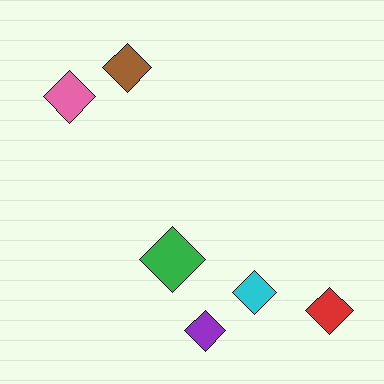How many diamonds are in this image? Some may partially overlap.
There are 6 diamonds.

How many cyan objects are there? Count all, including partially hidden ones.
There is 1 cyan object.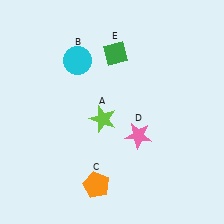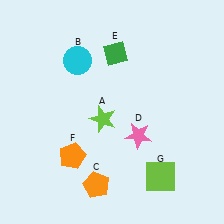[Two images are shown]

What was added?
An orange pentagon (F), a lime square (G) were added in Image 2.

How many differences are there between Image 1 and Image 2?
There are 2 differences between the two images.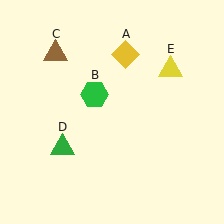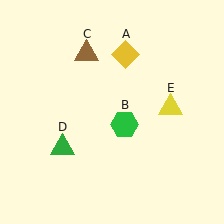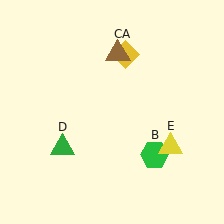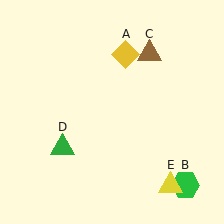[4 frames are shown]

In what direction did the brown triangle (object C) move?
The brown triangle (object C) moved right.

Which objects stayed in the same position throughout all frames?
Yellow diamond (object A) and green triangle (object D) remained stationary.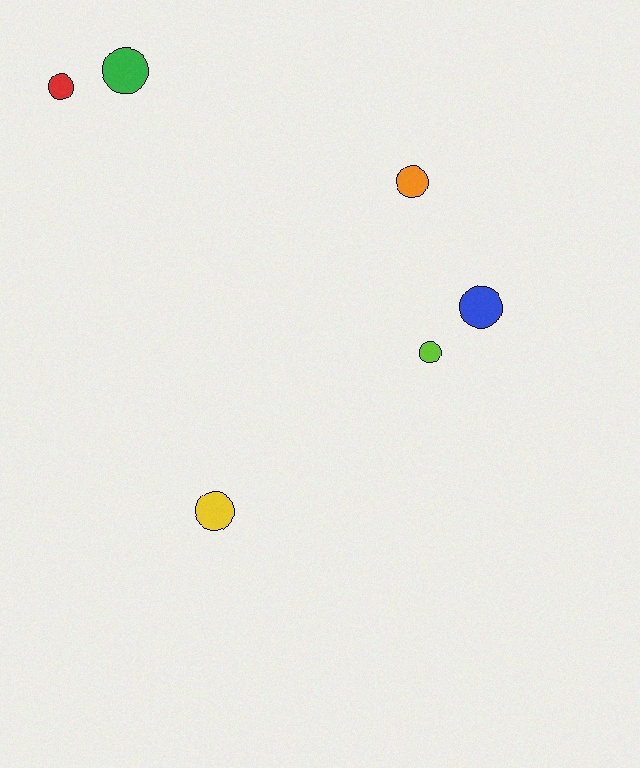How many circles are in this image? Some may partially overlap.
There are 6 circles.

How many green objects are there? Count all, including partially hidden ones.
There is 1 green object.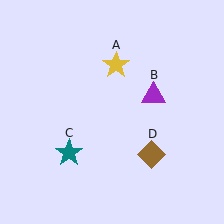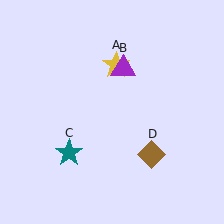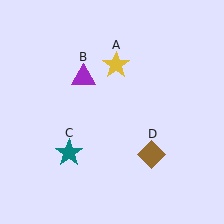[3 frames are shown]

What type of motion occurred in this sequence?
The purple triangle (object B) rotated counterclockwise around the center of the scene.